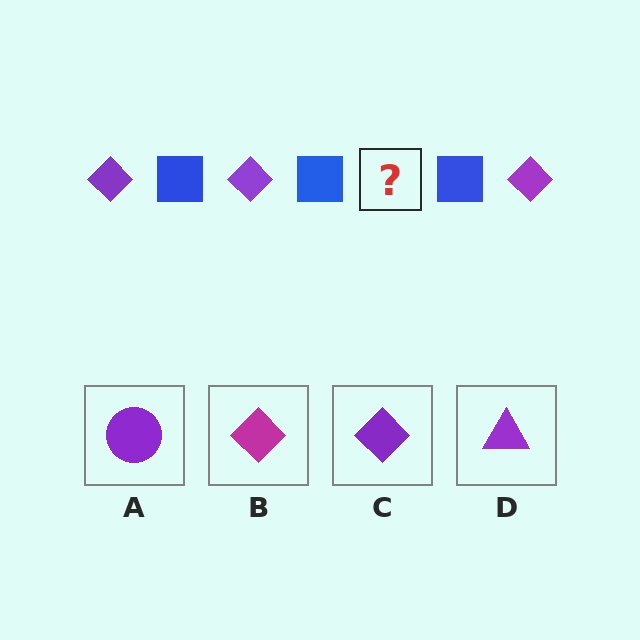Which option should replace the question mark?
Option C.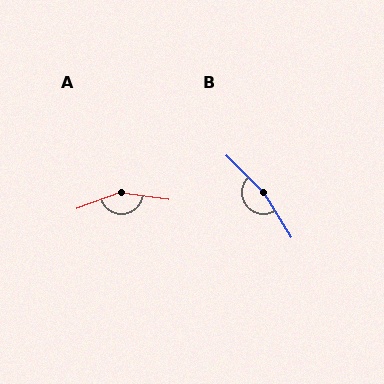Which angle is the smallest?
A, at approximately 151 degrees.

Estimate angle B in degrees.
Approximately 167 degrees.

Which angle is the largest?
B, at approximately 167 degrees.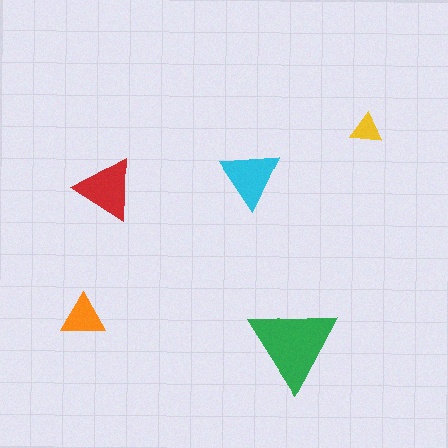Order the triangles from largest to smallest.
the green one, the red one, the cyan one, the orange one, the yellow one.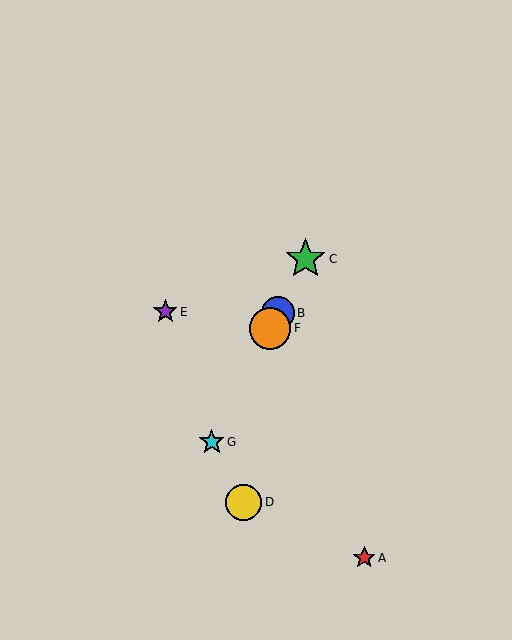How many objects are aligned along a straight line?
4 objects (B, C, F, G) are aligned along a straight line.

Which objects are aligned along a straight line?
Objects B, C, F, G are aligned along a straight line.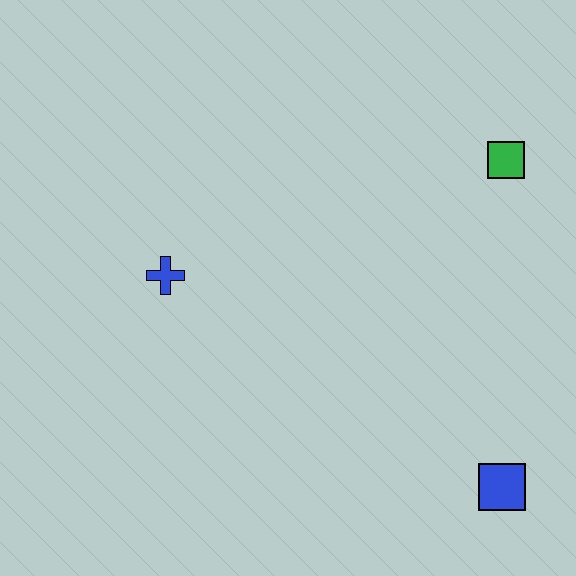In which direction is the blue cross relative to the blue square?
The blue cross is to the left of the blue square.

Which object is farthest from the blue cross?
The blue square is farthest from the blue cross.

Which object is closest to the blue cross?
The green square is closest to the blue cross.